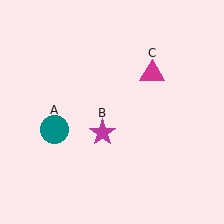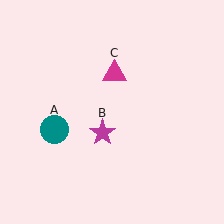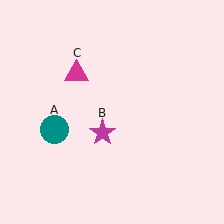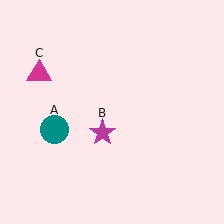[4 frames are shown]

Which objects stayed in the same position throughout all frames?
Teal circle (object A) and magenta star (object B) remained stationary.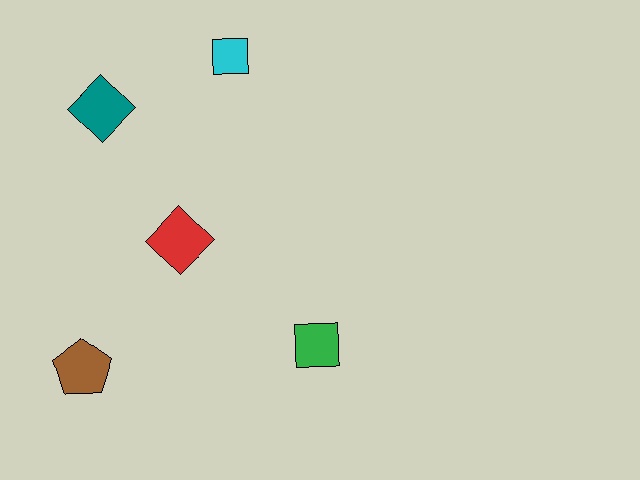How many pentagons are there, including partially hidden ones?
There is 1 pentagon.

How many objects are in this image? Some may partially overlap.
There are 5 objects.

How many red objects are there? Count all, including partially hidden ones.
There is 1 red object.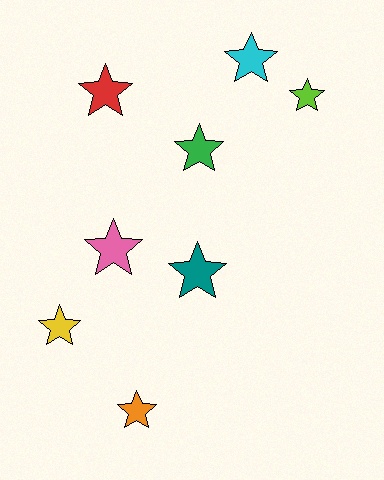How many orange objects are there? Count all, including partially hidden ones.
There is 1 orange object.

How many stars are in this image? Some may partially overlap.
There are 8 stars.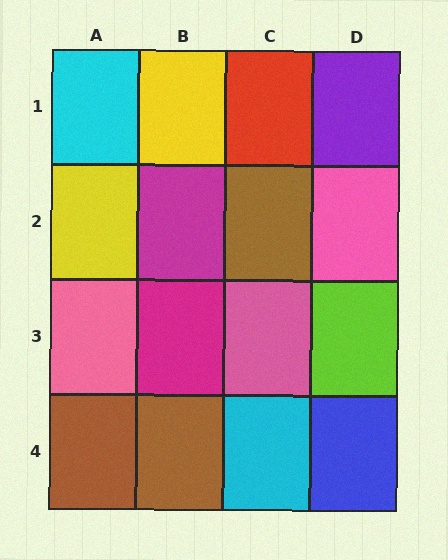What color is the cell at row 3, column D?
Lime.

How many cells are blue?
1 cell is blue.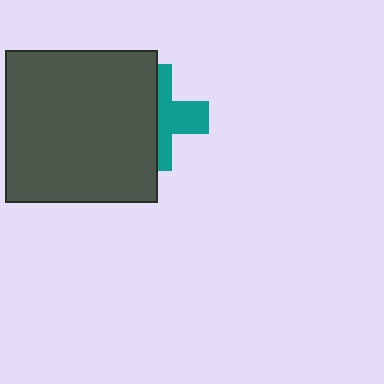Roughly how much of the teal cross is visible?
About half of it is visible (roughly 47%).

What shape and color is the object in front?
The object in front is a dark gray square.